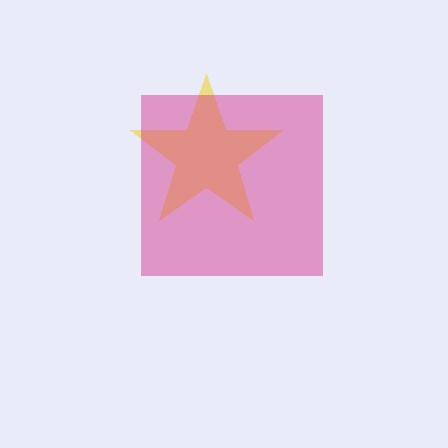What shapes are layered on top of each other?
The layered shapes are: a yellow star, a magenta square.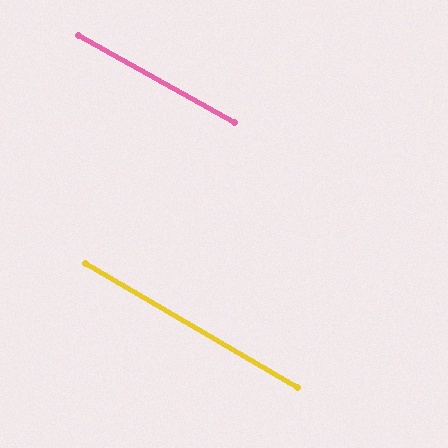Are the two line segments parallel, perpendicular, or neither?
Parallel — their directions differ by only 1.3°.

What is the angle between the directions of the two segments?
Approximately 1 degree.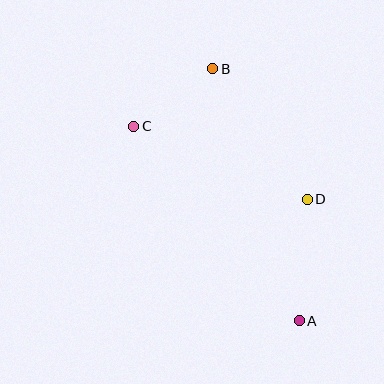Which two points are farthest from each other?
Points A and B are farthest from each other.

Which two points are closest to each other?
Points B and C are closest to each other.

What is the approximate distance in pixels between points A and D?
The distance between A and D is approximately 122 pixels.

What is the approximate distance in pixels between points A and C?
The distance between A and C is approximately 255 pixels.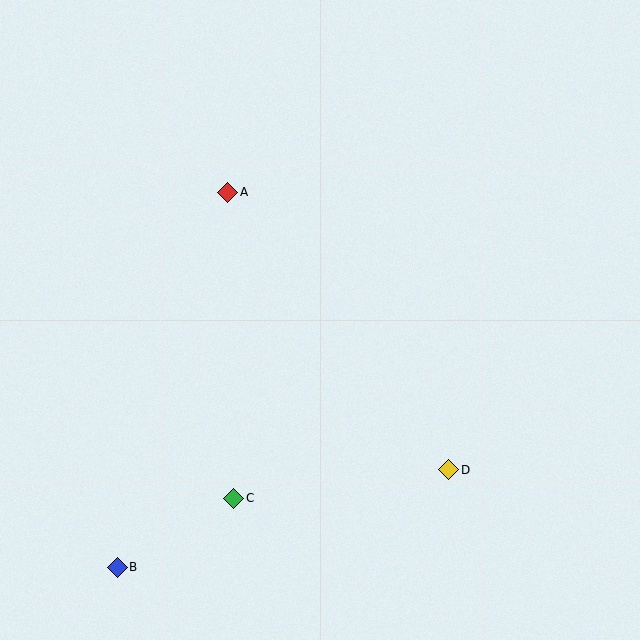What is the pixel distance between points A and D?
The distance between A and D is 355 pixels.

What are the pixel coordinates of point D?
Point D is at (449, 470).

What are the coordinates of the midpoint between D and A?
The midpoint between D and A is at (338, 331).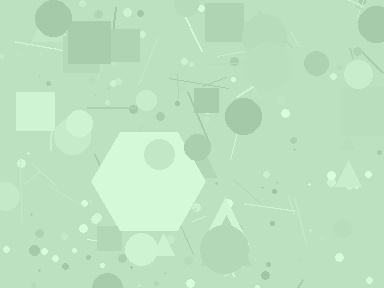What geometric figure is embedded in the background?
A hexagon is embedded in the background.